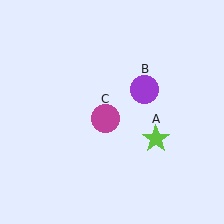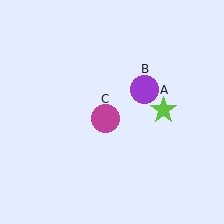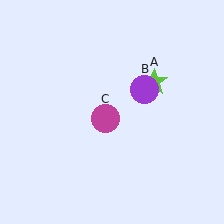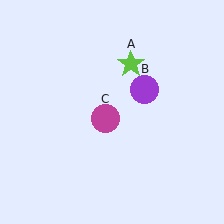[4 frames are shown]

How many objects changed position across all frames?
1 object changed position: lime star (object A).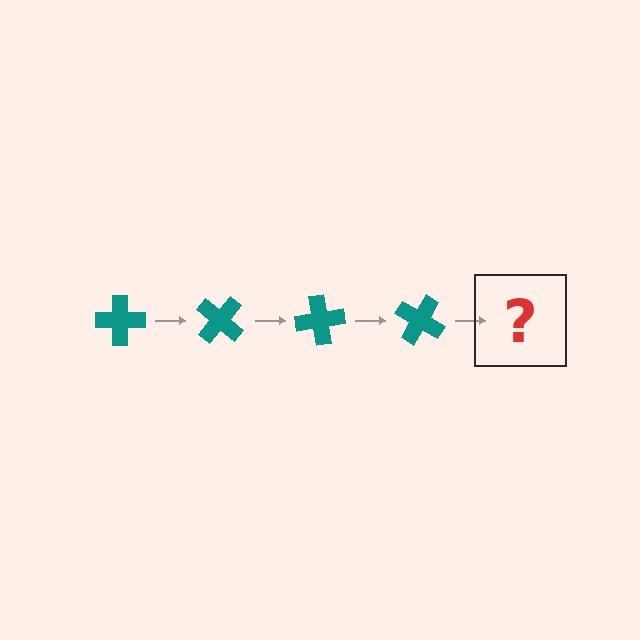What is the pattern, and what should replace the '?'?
The pattern is that the cross rotates 40 degrees each step. The '?' should be a teal cross rotated 160 degrees.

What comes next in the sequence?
The next element should be a teal cross rotated 160 degrees.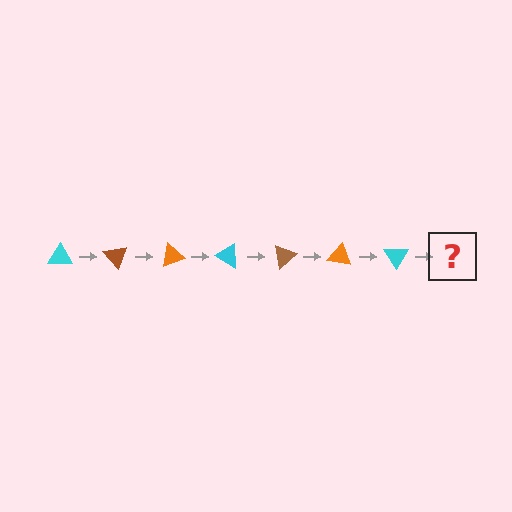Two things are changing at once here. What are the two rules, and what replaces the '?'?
The two rules are that it rotates 50 degrees each step and the color cycles through cyan, brown, and orange. The '?' should be a brown triangle, rotated 350 degrees from the start.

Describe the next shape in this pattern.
It should be a brown triangle, rotated 350 degrees from the start.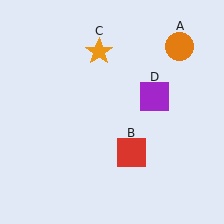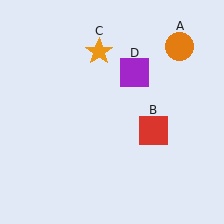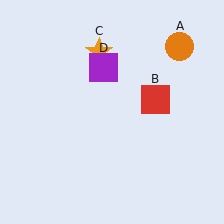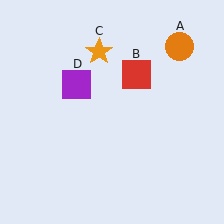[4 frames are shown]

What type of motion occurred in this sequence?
The red square (object B), purple square (object D) rotated counterclockwise around the center of the scene.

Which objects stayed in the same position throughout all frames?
Orange circle (object A) and orange star (object C) remained stationary.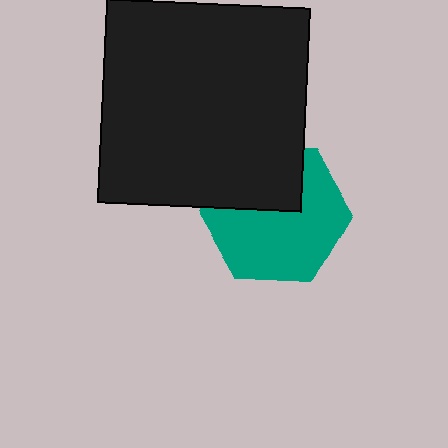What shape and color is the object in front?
The object in front is a black square.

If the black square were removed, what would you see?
You would see the complete teal hexagon.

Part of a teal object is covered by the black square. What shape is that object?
It is a hexagon.